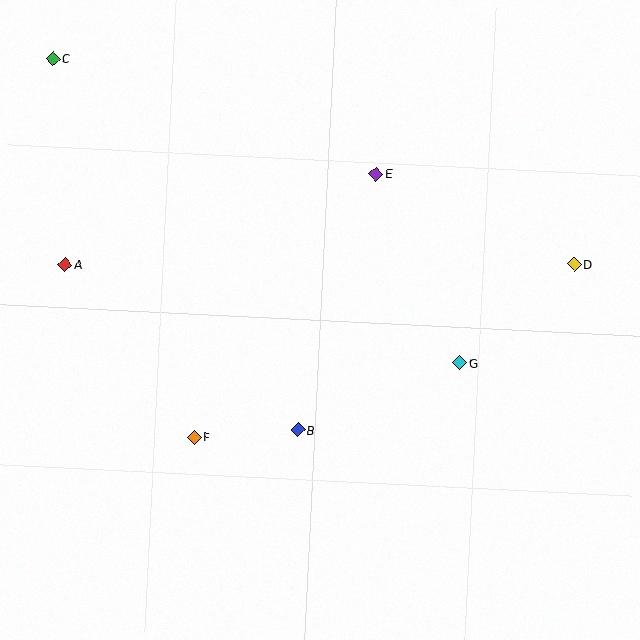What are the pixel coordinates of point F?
Point F is at (195, 437).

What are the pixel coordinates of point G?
Point G is at (460, 363).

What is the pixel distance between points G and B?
The distance between G and B is 175 pixels.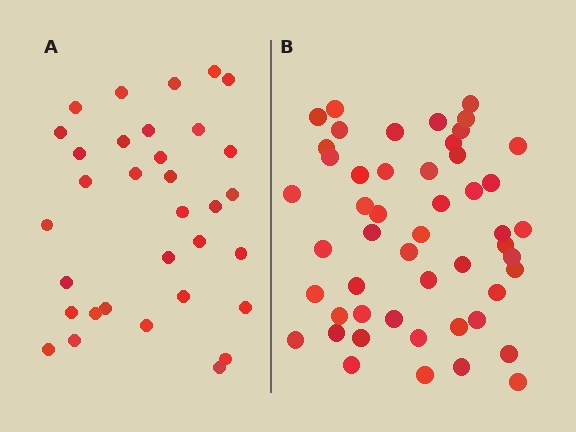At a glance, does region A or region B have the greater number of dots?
Region B (the right region) has more dots.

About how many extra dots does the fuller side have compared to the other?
Region B has approximately 15 more dots than region A.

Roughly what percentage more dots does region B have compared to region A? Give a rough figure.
About 50% more.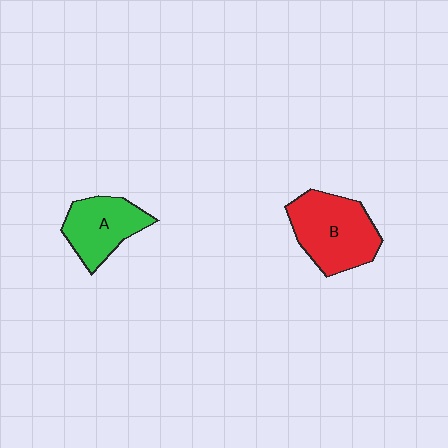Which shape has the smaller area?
Shape A (green).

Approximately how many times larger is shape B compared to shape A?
Approximately 1.3 times.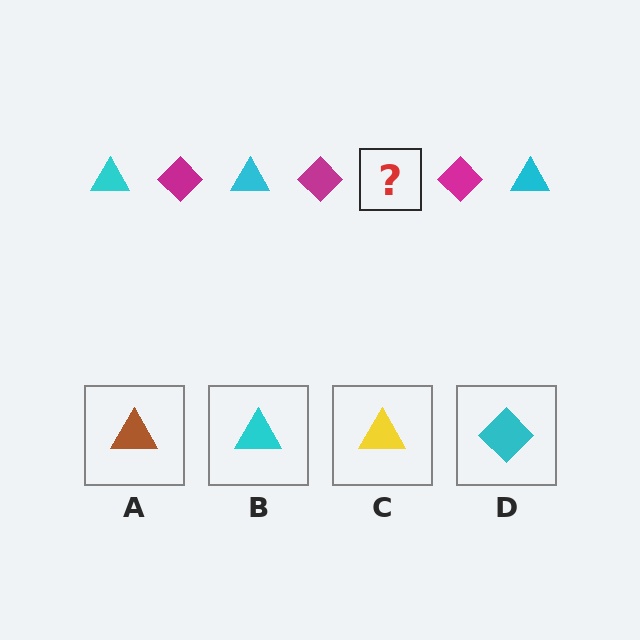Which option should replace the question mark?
Option B.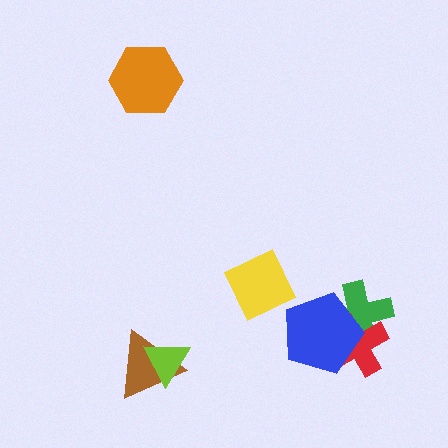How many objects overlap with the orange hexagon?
0 objects overlap with the orange hexagon.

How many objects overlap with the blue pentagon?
2 objects overlap with the blue pentagon.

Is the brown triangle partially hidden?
Yes, it is partially covered by another shape.